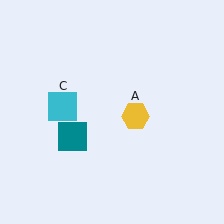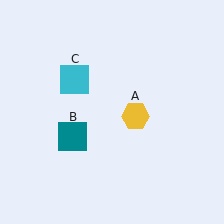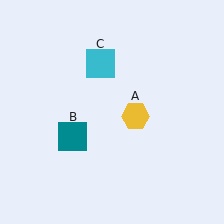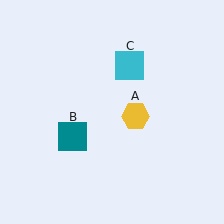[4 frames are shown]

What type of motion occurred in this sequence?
The cyan square (object C) rotated clockwise around the center of the scene.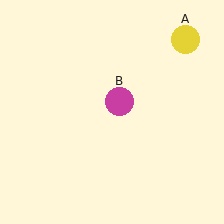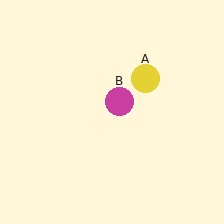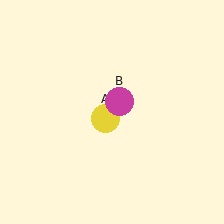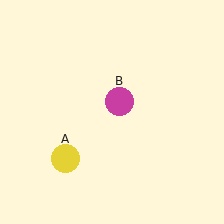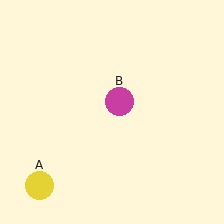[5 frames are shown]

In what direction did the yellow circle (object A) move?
The yellow circle (object A) moved down and to the left.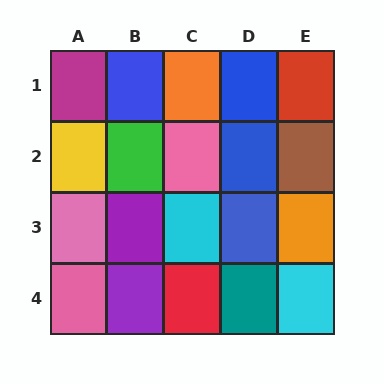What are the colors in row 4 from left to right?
Pink, purple, red, teal, cyan.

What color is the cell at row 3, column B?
Purple.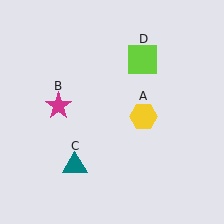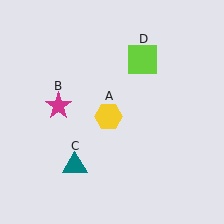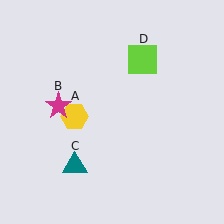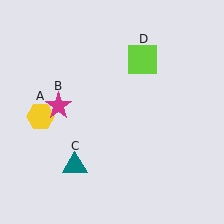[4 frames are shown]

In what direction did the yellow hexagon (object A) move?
The yellow hexagon (object A) moved left.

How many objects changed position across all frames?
1 object changed position: yellow hexagon (object A).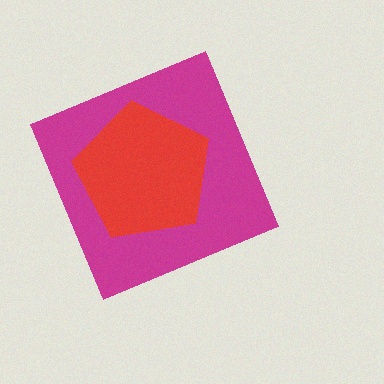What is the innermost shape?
The red pentagon.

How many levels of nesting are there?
2.